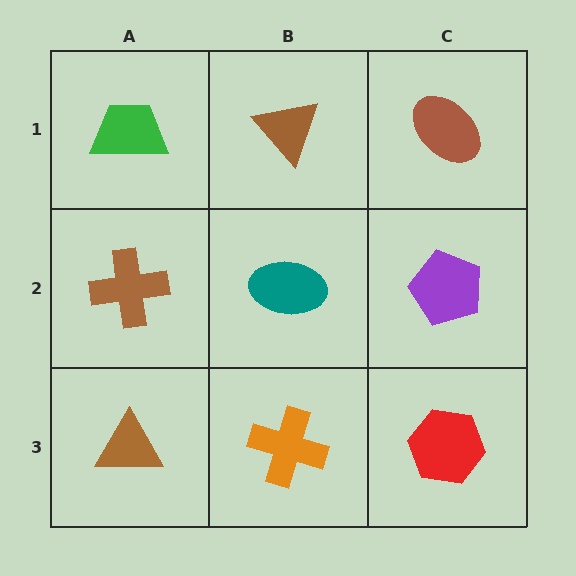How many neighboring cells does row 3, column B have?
3.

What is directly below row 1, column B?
A teal ellipse.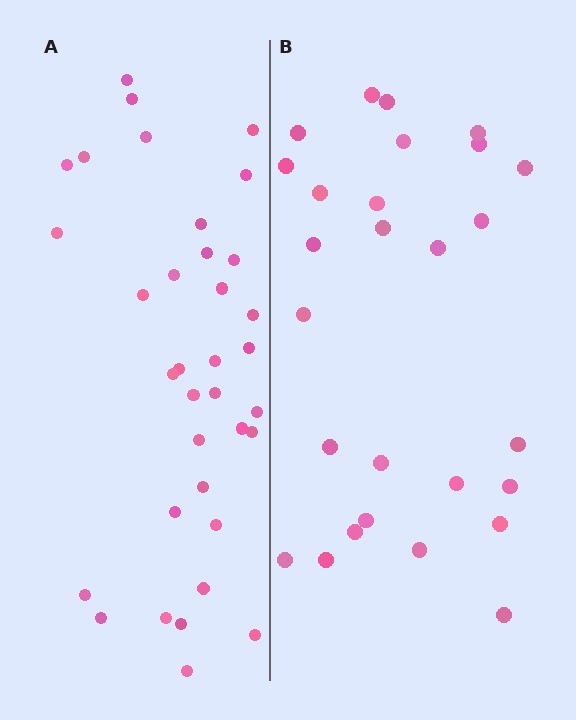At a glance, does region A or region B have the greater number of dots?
Region A (the left region) has more dots.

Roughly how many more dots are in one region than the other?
Region A has roughly 8 or so more dots than region B.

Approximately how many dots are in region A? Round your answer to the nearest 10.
About 40 dots. (The exact count is 35, which rounds to 40.)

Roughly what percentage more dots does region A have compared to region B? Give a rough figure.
About 30% more.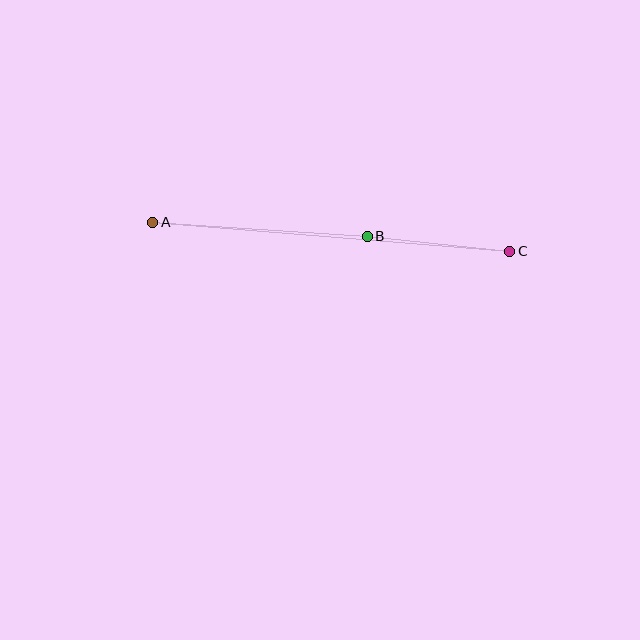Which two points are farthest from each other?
Points A and C are farthest from each other.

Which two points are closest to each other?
Points B and C are closest to each other.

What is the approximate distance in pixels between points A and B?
The distance between A and B is approximately 215 pixels.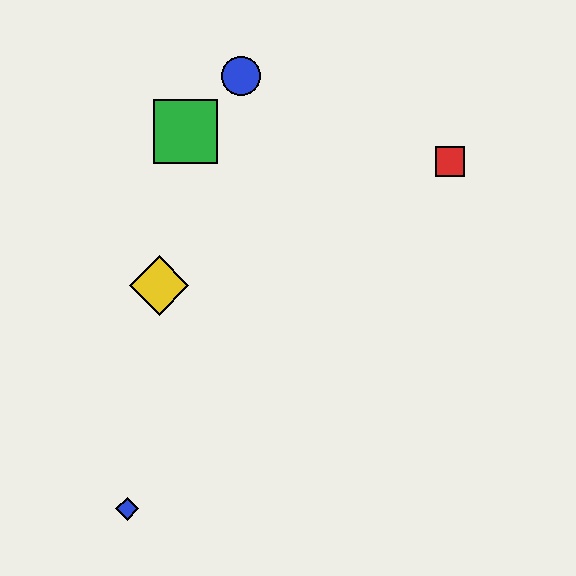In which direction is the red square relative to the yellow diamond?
The red square is to the right of the yellow diamond.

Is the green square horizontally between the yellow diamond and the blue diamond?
No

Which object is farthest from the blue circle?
The blue diamond is farthest from the blue circle.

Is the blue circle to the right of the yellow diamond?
Yes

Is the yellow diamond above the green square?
No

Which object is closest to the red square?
The blue circle is closest to the red square.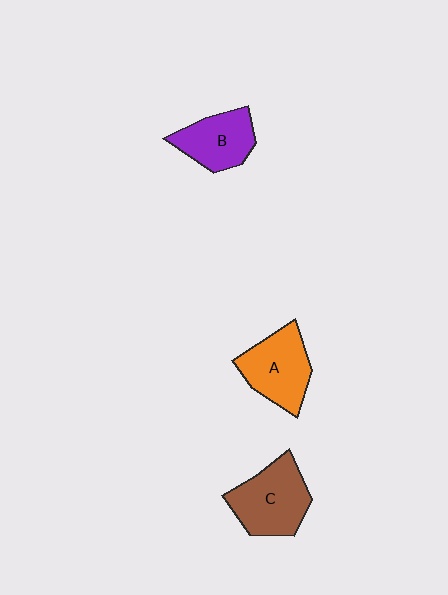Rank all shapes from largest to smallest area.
From largest to smallest: C (brown), A (orange), B (purple).